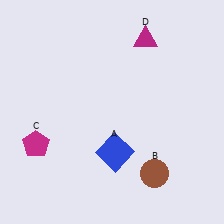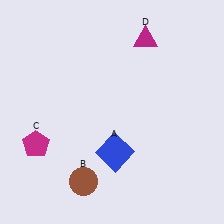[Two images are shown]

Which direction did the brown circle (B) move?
The brown circle (B) moved left.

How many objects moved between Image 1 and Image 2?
1 object moved between the two images.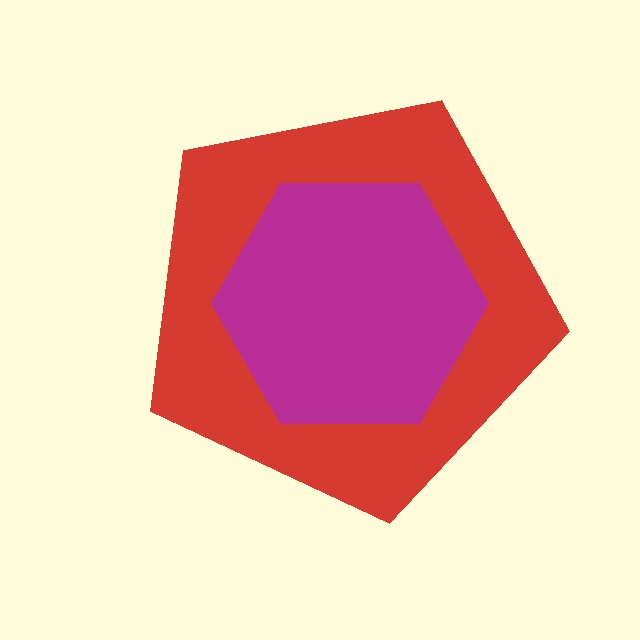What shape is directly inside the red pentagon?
The magenta hexagon.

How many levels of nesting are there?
2.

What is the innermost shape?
The magenta hexagon.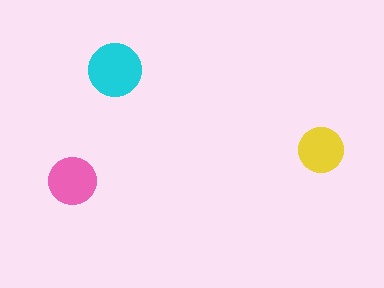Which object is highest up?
The cyan circle is topmost.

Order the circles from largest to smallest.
the cyan one, the pink one, the yellow one.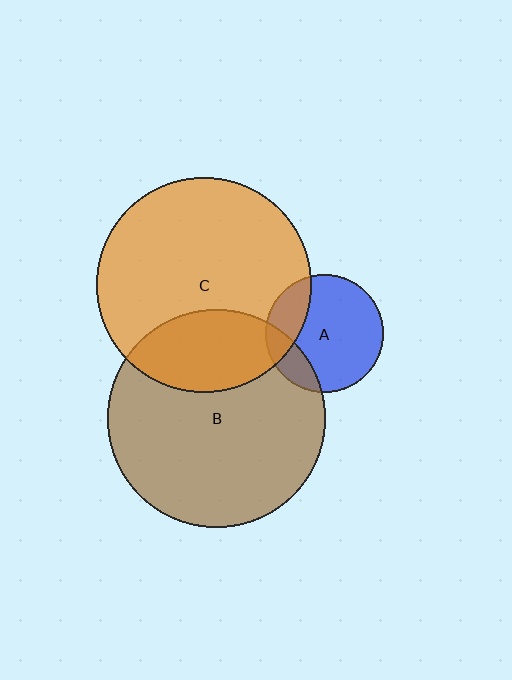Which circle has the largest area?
Circle B (brown).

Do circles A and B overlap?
Yes.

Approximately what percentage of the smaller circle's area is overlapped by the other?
Approximately 20%.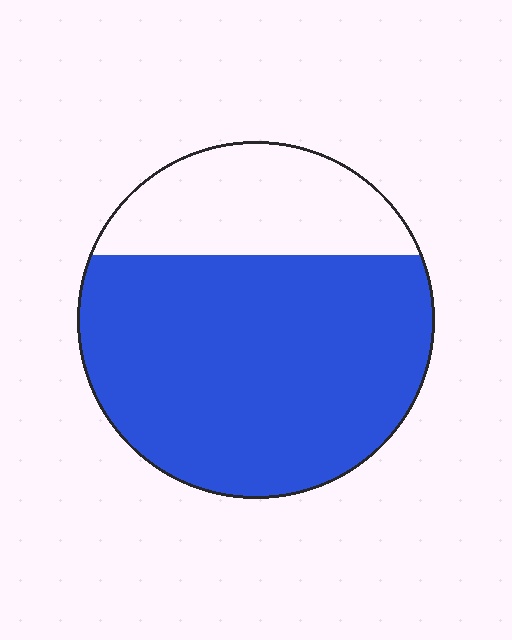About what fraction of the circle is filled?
About three quarters (3/4).